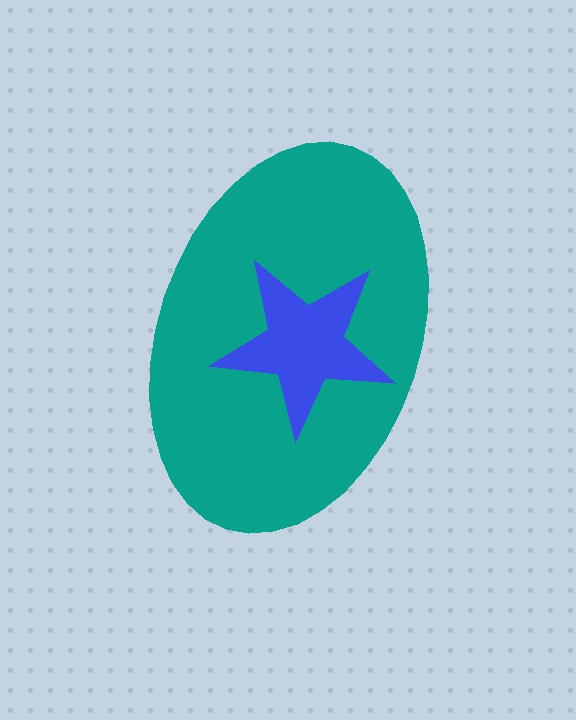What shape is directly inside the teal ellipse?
The blue star.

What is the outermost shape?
The teal ellipse.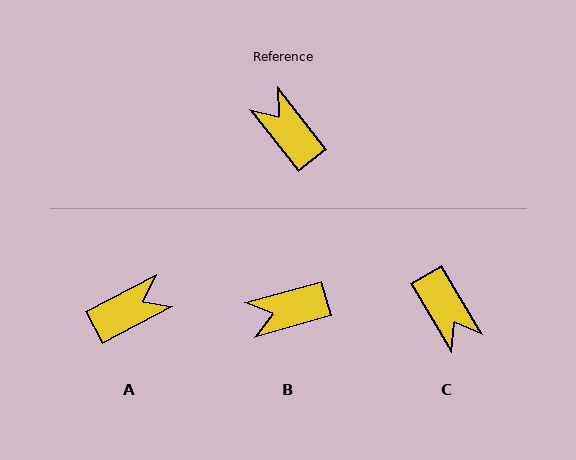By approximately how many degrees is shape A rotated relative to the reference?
Approximately 101 degrees clockwise.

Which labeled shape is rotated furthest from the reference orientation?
C, about 172 degrees away.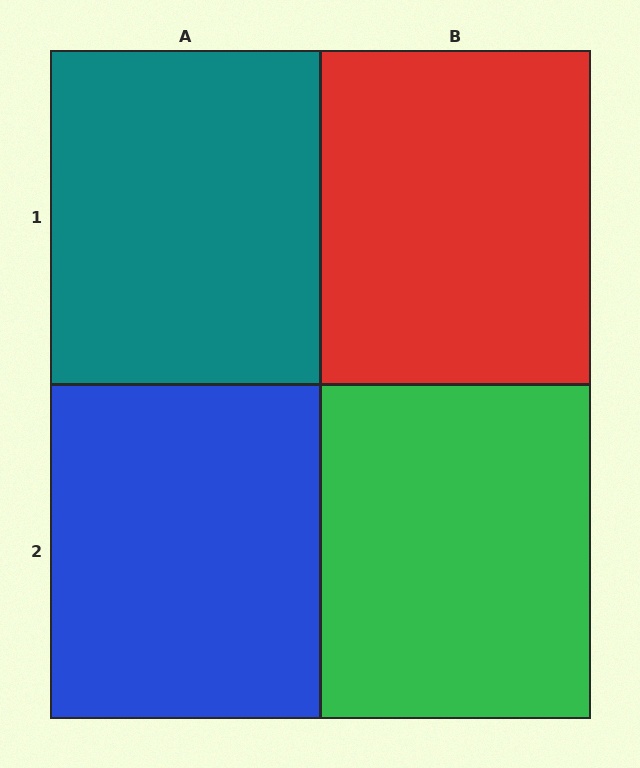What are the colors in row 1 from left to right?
Teal, red.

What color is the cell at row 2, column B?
Green.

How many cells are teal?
1 cell is teal.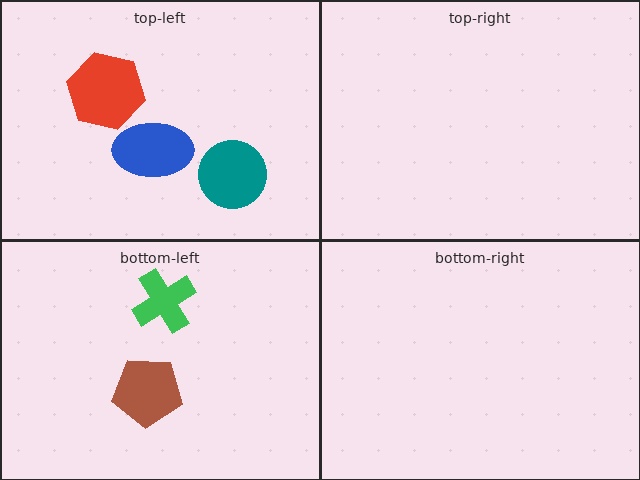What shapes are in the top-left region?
The teal circle, the red hexagon, the blue ellipse.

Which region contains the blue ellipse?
The top-left region.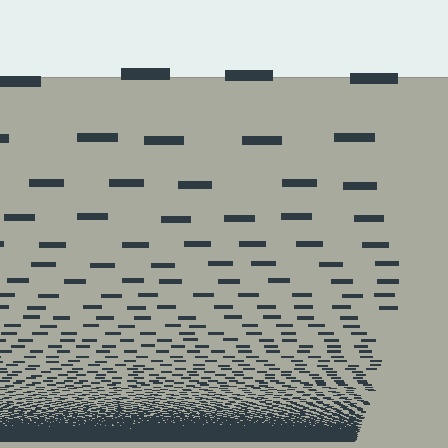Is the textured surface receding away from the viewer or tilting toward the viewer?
The surface appears to tilt toward the viewer. Texture elements get larger and sparser toward the top.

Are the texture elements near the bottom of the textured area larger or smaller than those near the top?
Smaller. The gradient is inverted — elements near the bottom are smaller and denser.